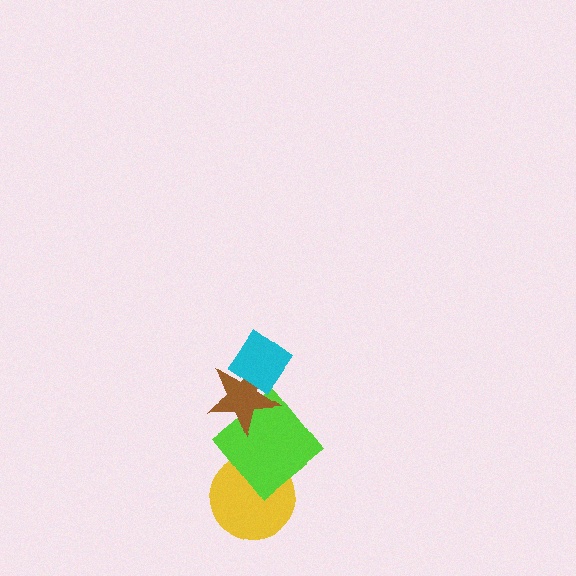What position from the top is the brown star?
The brown star is 2nd from the top.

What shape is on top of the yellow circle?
The lime diamond is on top of the yellow circle.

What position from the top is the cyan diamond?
The cyan diamond is 1st from the top.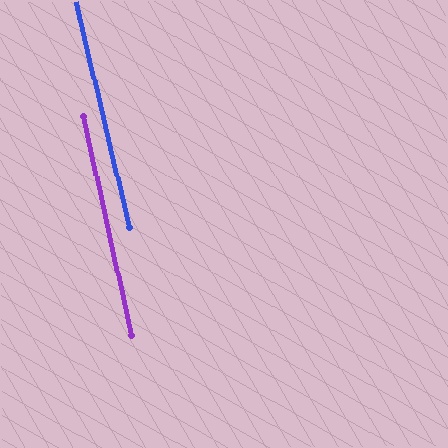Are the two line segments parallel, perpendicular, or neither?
Parallel — their directions differ by only 1.1°.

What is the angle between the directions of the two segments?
Approximately 1 degree.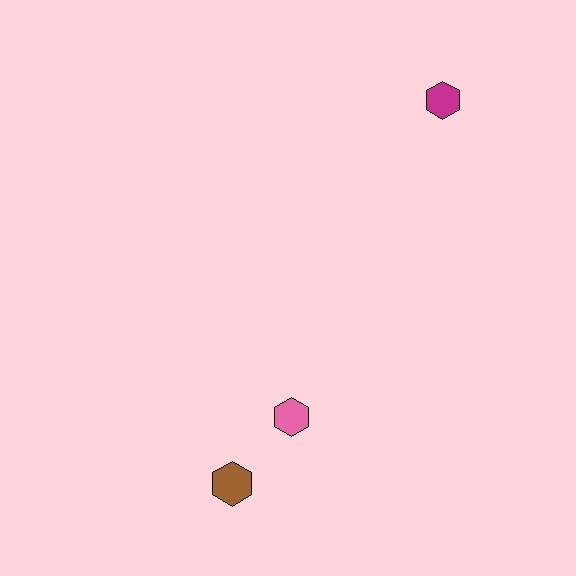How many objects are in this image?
There are 3 objects.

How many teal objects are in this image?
There are no teal objects.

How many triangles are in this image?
There are no triangles.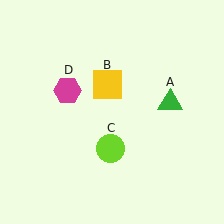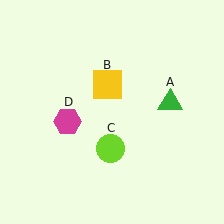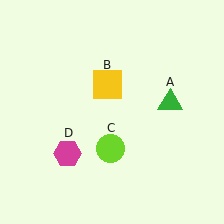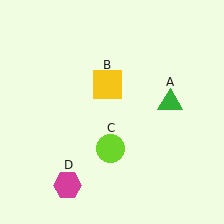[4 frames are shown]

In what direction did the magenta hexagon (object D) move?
The magenta hexagon (object D) moved down.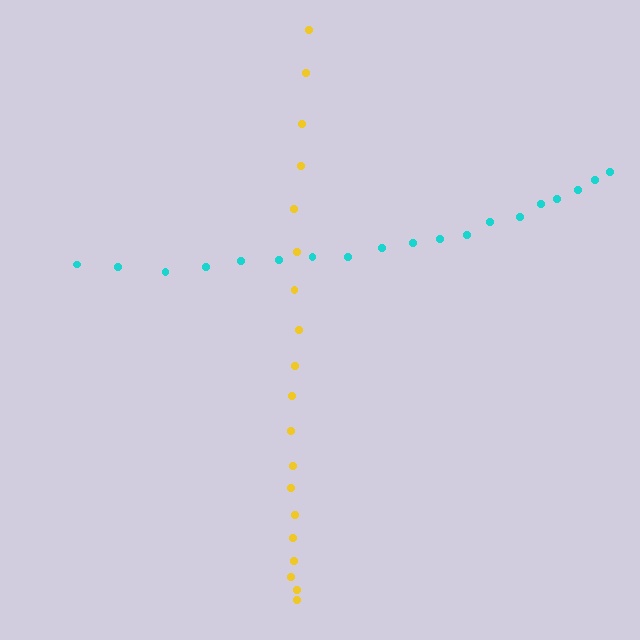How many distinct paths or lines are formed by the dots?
There are 2 distinct paths.